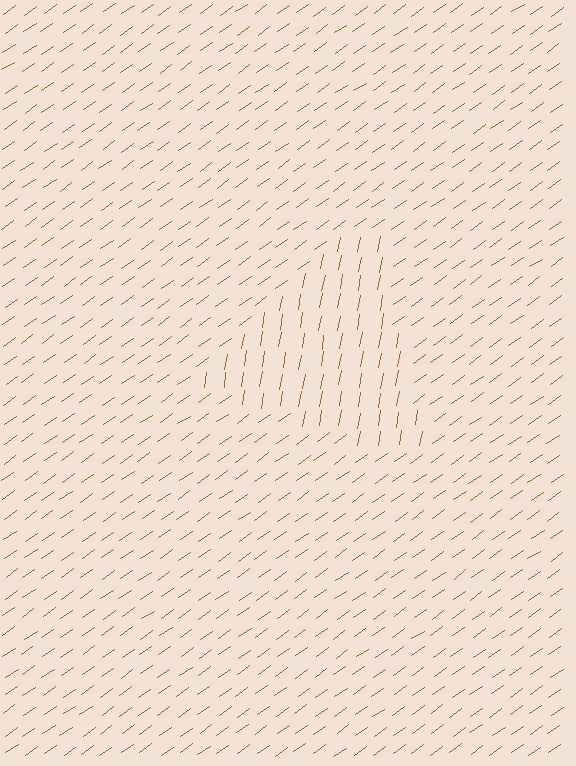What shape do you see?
I see a triangle.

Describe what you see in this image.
The image is filled with small brown line segments. A triangle region in the image has lines oriented differently from the surrounding lines, creating a visible texture boundary.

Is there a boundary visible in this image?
Yes, there is a texture boundary formed by a change in line orientation.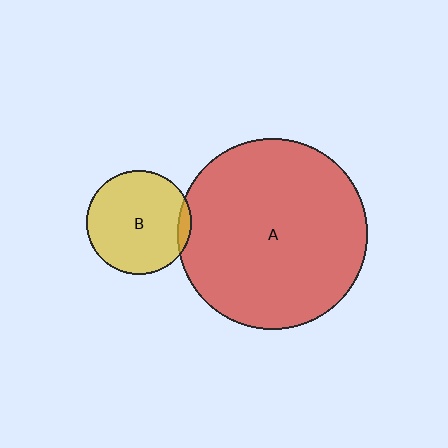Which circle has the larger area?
Circle A (red).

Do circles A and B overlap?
Yes.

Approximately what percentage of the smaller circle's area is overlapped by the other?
Approximately 5%.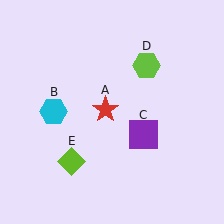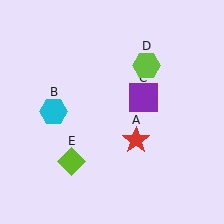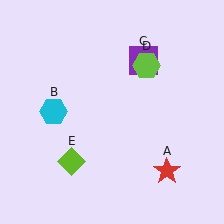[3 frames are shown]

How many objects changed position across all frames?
2 objects changed position: red star (object A), purple square (object C).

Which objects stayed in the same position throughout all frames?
Cyan hexagon (object B) and lime hexagon (object D) and lime diamond (object E) remained stationary.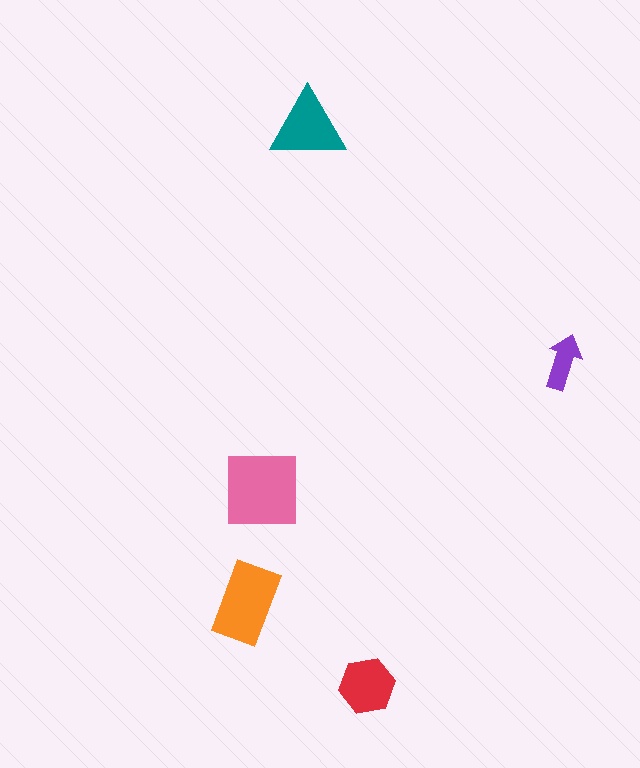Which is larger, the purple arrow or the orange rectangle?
The orange rectangle.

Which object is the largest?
The pink square.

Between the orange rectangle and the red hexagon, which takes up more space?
The orange rectangle.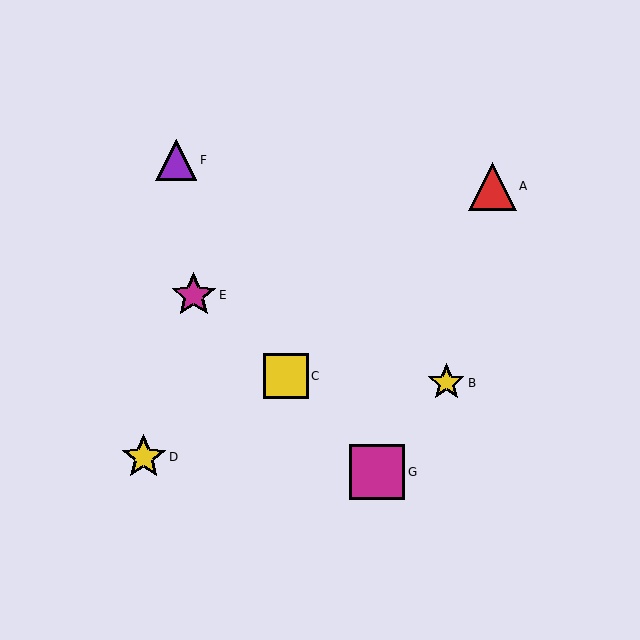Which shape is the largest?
The magenta square (labeled G) is the largest.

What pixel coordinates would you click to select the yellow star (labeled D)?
Click at (144, 457) to select the yellow star D.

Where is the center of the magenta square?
The center of the magenta square is at (377, 472).